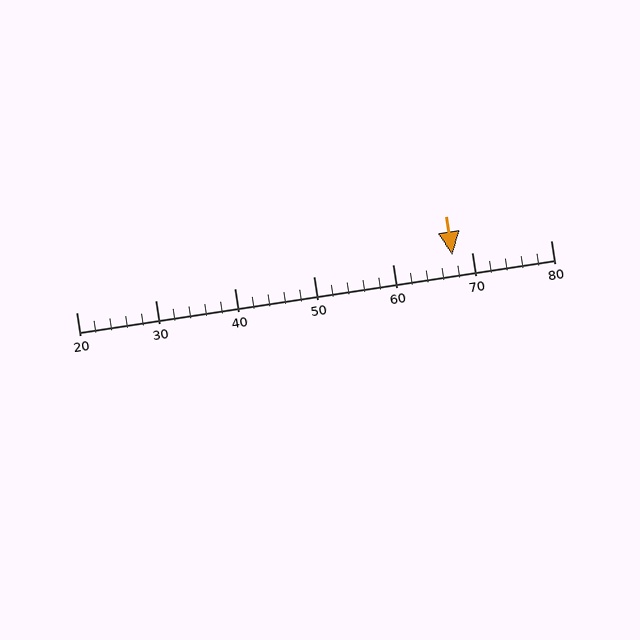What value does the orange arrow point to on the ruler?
The orange arrow points to approximately 68.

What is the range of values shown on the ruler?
The ruler shows values from 20 to 80.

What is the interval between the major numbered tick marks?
The major tick marks are spaced 10 units apart.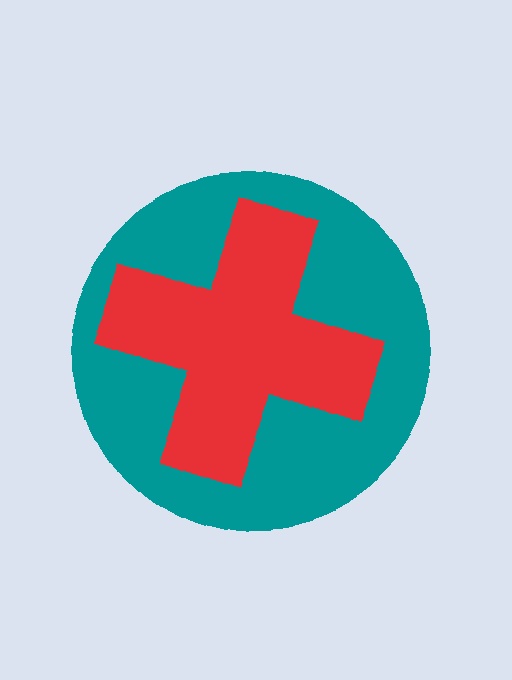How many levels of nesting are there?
2.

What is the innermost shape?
The red cross.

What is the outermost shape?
The teal circle.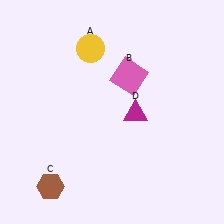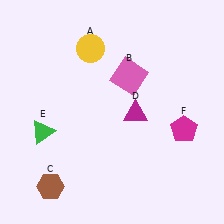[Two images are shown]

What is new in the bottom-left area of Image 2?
A green triangle (E) was added in the bottom-left area of Image 2.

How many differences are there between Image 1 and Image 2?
There are 2 differences between the two images.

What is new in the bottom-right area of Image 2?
A magenta pentagon (F) was added in the bottom-right area of Image 2.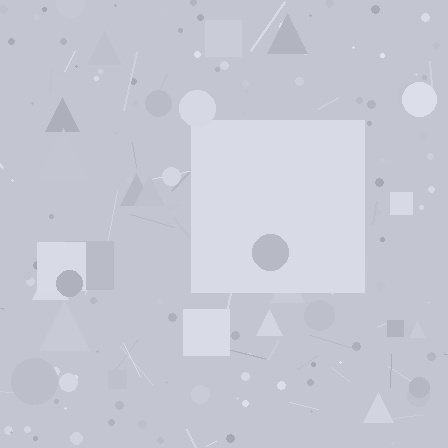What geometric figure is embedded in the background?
A square is embedded in the background.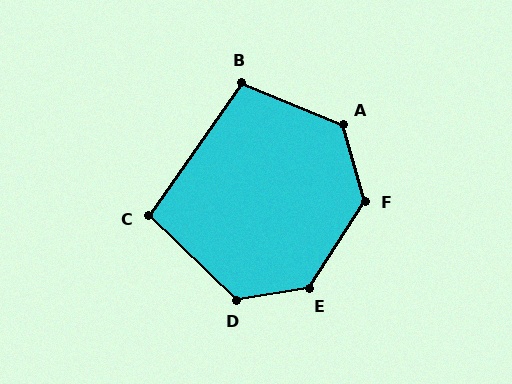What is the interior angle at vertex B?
Approximately 103 degrees (obtuse).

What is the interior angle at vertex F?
Approximately 131 degrees (obtuse).